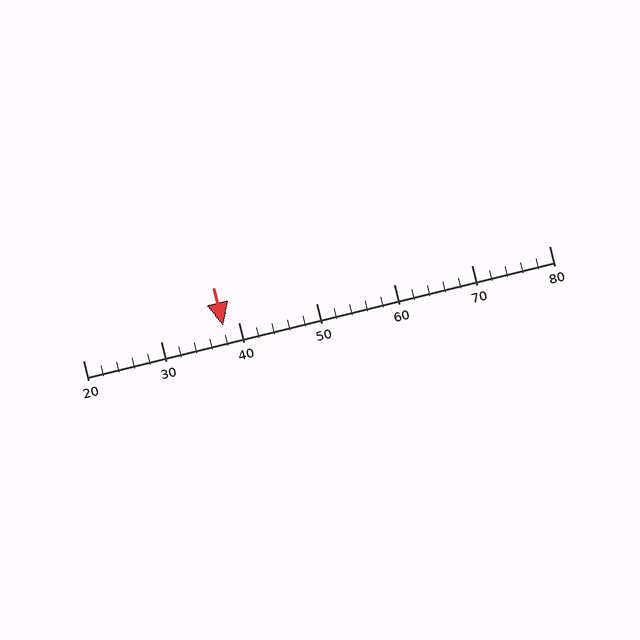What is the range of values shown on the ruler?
The ruler shows values from 20 to 80.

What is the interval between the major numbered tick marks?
The major tick marks are spaced 10 units apart.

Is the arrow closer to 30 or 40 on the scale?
The arrow is closer to 40.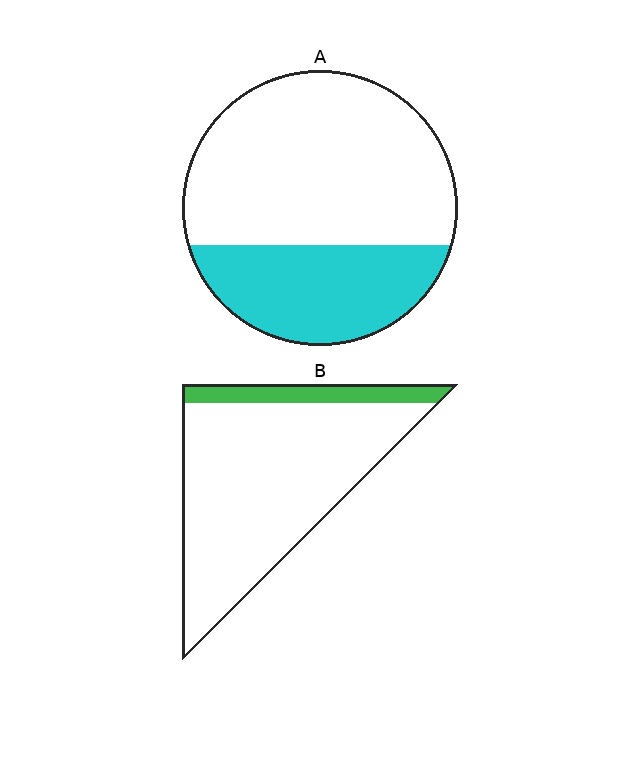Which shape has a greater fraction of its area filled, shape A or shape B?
Shape A.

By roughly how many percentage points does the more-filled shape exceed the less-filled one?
By roughly 20 percentage points (A over B).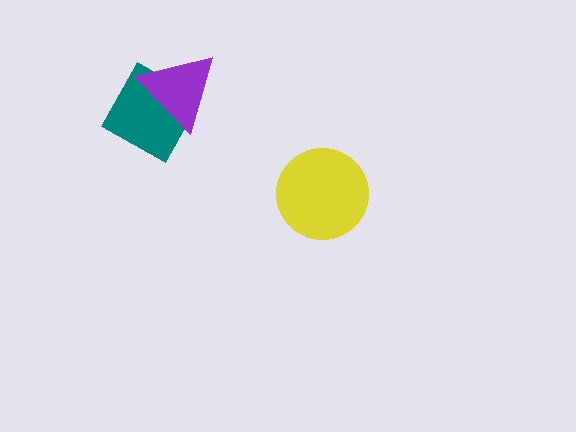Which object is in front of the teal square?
The purple triangle is in front of the teal square.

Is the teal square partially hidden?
Yes, it is partially covered by another shape.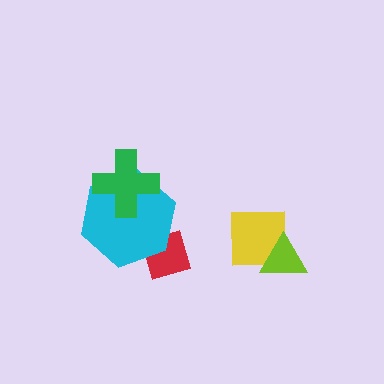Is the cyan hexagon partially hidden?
Yes, it is partially covered by another shape.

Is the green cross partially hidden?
No, no other shape covers it.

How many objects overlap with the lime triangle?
1 object overlaps with the lime triangle.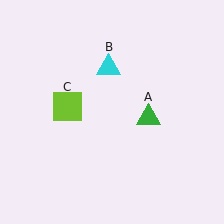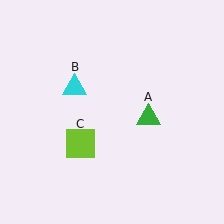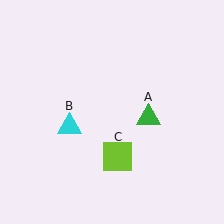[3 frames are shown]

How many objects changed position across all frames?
2 objects changed position: cyan triangle (object B), lime square (object C).